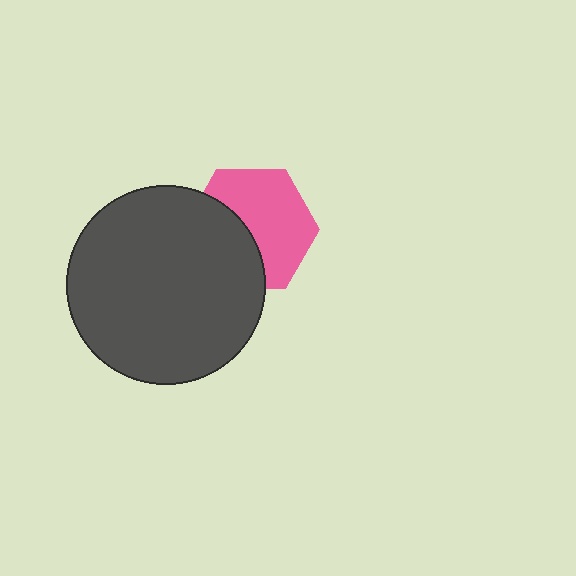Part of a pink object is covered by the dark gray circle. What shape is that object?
It is a hexagon.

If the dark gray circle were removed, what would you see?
You would see the complete pink hexagon.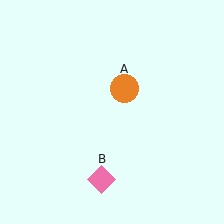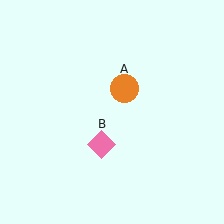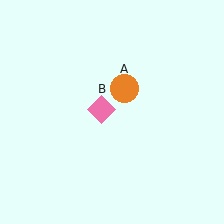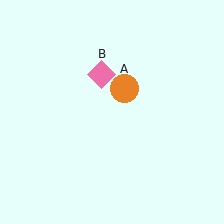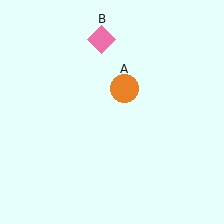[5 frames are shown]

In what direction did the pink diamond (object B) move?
The pink diamond (object B) moved up.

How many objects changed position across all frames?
1 object changed position: pink diamond (object B).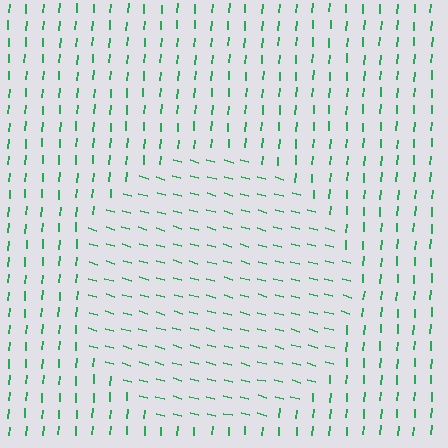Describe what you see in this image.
The image is filled with small green line segments. A circle region in the image has lines oriented differently from the surrounding lines, creating a visible texture boundary.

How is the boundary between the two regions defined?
The boundary is defined purely by a change in line orientation (approximately 79 degrees difference). All lines are the same color and thickness.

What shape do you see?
I see a circle.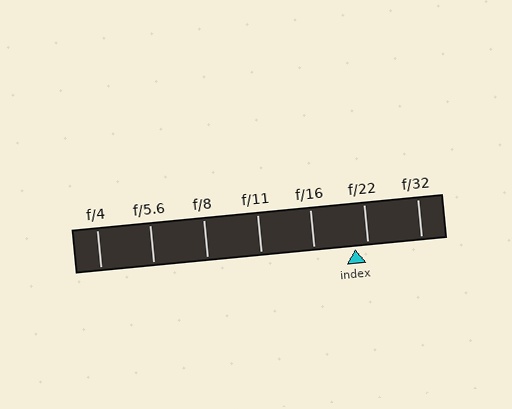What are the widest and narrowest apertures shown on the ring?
The widest aperture shown is f/4 and the narrowest is f/32.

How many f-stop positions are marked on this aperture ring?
There are 7 f-stop positions marked.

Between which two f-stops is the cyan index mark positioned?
The index mark is between f/16 and f/22.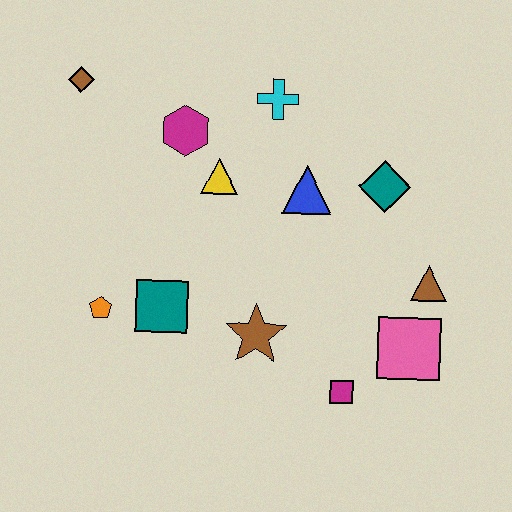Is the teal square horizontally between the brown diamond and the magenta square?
Yes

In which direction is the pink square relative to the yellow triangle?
The pink square is to the right of the yellow triangle.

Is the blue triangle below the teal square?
No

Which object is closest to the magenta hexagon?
The yellow triangle is closest to the magenta hexagon.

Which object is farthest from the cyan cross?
The magenta square is farthest from the cyan cross.